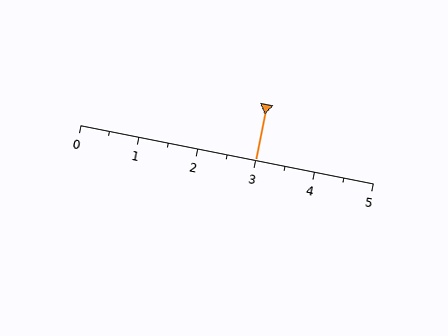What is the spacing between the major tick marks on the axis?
The major ticks are spaced 1 apart.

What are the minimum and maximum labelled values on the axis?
The axis runs from 0 to 5.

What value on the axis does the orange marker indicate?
The marker indicates approximately 3.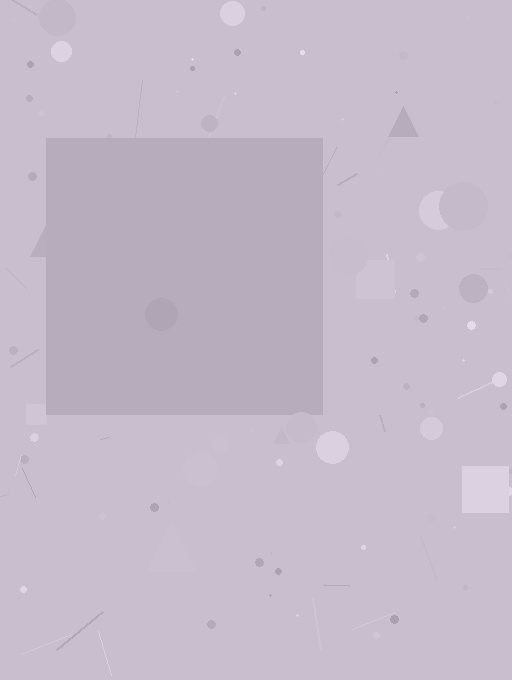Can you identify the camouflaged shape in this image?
The camouflaged shape is a square.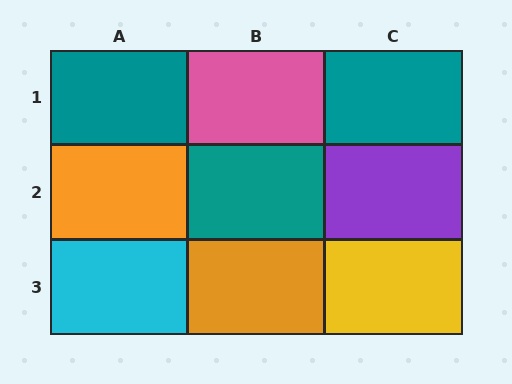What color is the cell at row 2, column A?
Orange.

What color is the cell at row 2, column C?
Purple.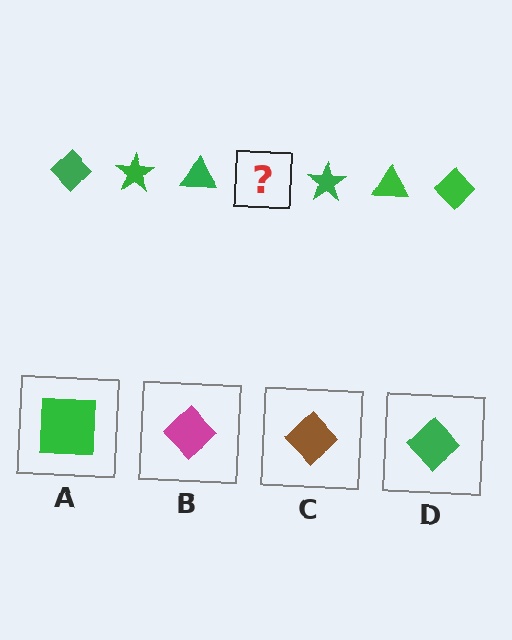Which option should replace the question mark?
Option D.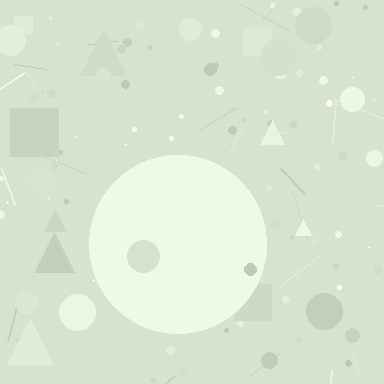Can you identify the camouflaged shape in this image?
The camouflaged shape is a circle.